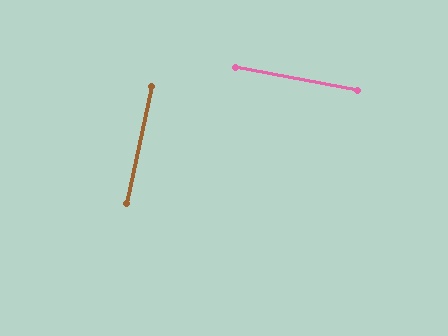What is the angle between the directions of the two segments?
Approximately 89 degrees.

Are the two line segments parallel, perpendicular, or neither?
Perpendicular — they meet at approximately 89°.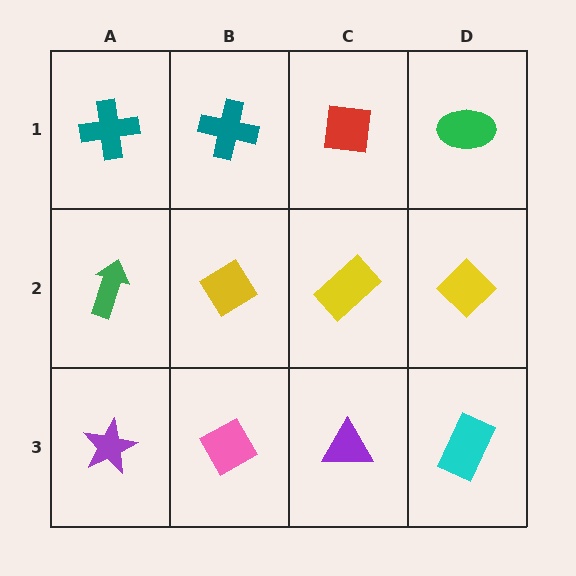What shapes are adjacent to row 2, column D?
A green ellipse (row 1, column D), a cyan rectangle (row 3, column D), a yellow rectangle (row 2, column C).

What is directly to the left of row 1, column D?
A red square.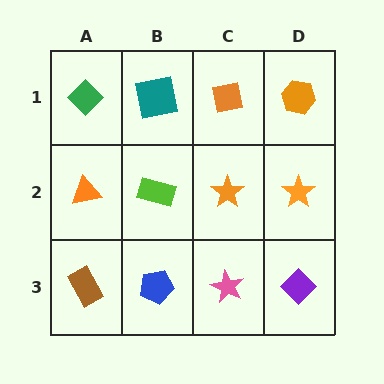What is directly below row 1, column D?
An orange star.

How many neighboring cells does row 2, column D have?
3.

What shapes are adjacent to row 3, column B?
A lime rectangle (row 2, column B), a brown rectangle (row 3, column A), a pink star (row 3, column C).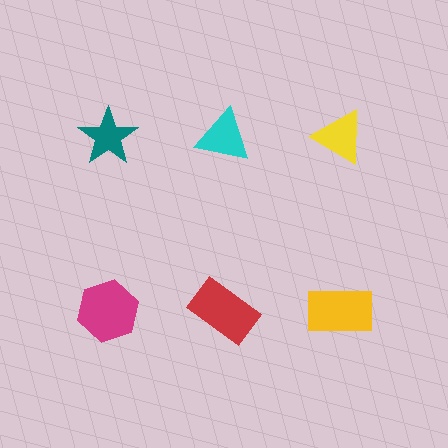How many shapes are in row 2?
3 shapes.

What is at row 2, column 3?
A yellow rectangle.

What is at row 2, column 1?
A magenta hexagon.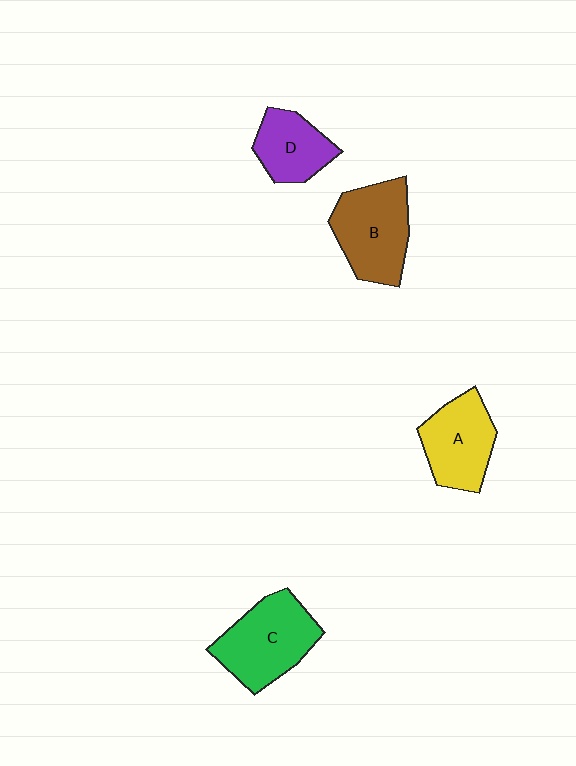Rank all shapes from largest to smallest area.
From largest to smallest: C (green), B (brown), A (yellow), D (purple).